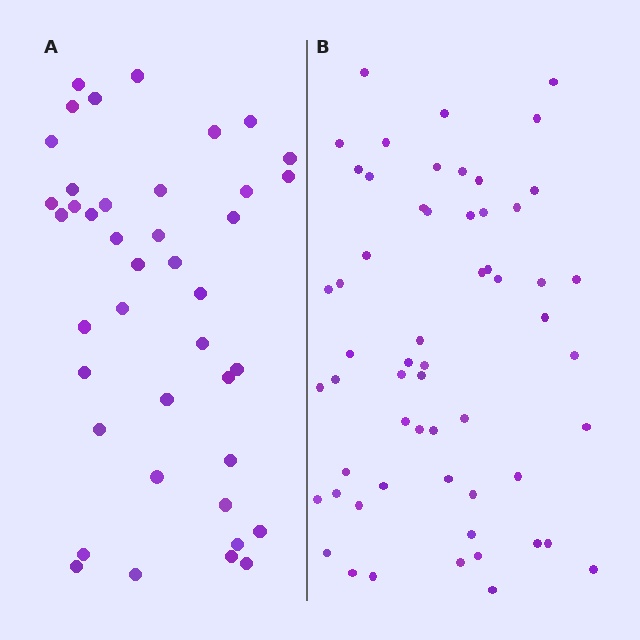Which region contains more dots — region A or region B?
Region B (the right region) has more dots.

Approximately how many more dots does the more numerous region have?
Region B has approximately 15 more dots than region A.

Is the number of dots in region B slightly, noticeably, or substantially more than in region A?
Region B has noticeably more, but not dramatically so. The ratio is roughly 1.4 to 1.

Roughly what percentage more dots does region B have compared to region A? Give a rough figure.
About 40% more.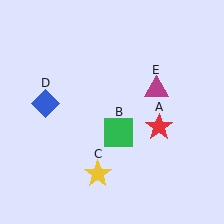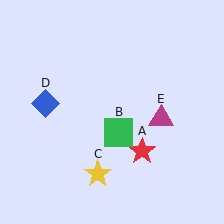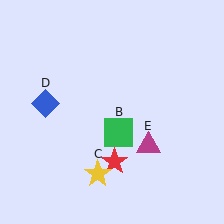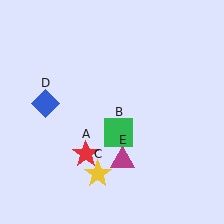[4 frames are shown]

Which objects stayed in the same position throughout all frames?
Green square (object B) and yellow star (object C) and blue diamond (object D) remained stationary.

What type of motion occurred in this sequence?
The red star (object A), magenta triangle (object E) rotated clockwise around the center of the scene.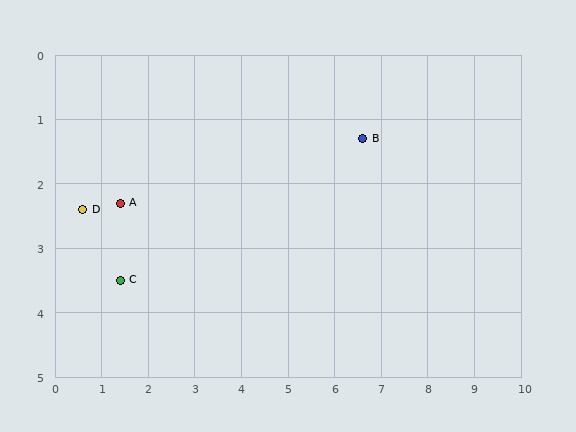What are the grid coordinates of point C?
Point C is at approximately (1.4, 3.5).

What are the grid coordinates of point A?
Point A is at approximately (1.4, 2.3).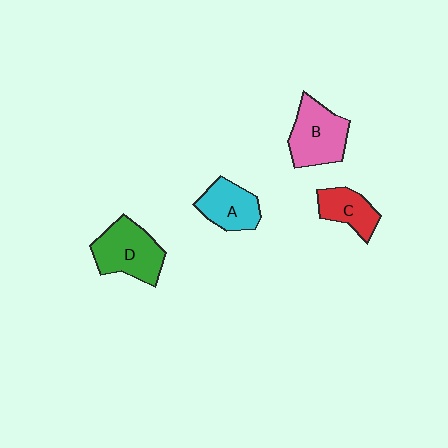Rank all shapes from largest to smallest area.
From largest to smallest: D (green), B (pink), A (cyan), C (red).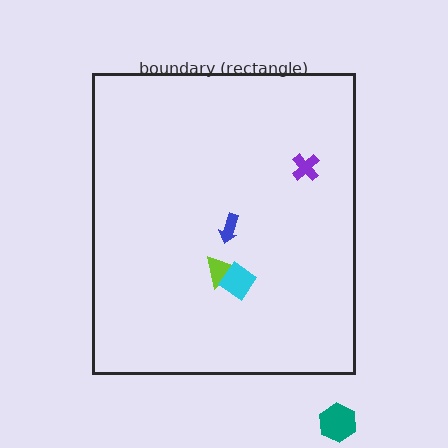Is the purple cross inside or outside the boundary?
Inside.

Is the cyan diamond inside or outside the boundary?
Inside.